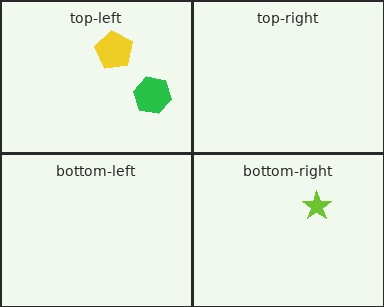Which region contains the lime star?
The bottom-right region.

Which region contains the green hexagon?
The top-left region.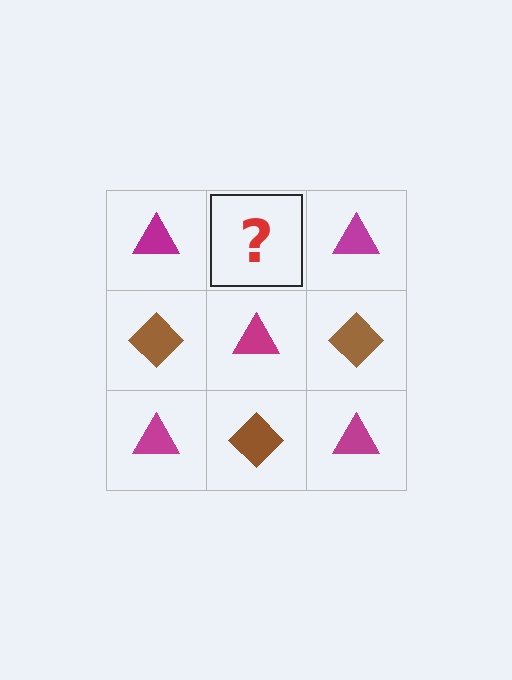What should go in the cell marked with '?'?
The missing cell should contain a brown diamond.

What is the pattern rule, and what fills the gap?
The rule is that it alternates magenta triangle and brown diamond in a checkerboard pattern. The gap should be filled with a brown diamond.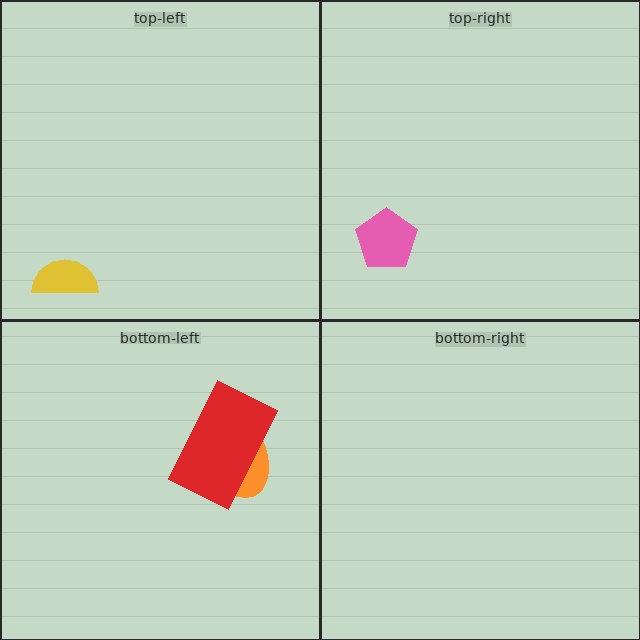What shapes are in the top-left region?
The yellow semicircle.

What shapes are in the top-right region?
The pink pentagon.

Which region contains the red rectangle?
The bottom-left region.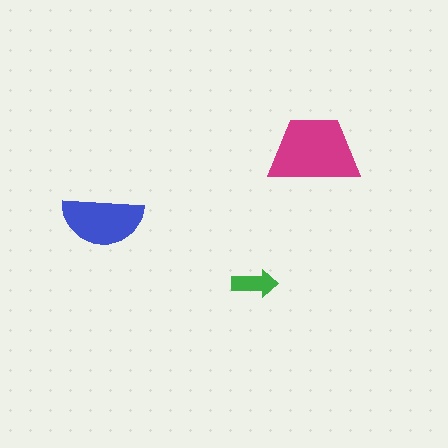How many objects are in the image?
There are 3 objects in the image.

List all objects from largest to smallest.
The magenta trapezoid, the blue semicircle, the green arrow.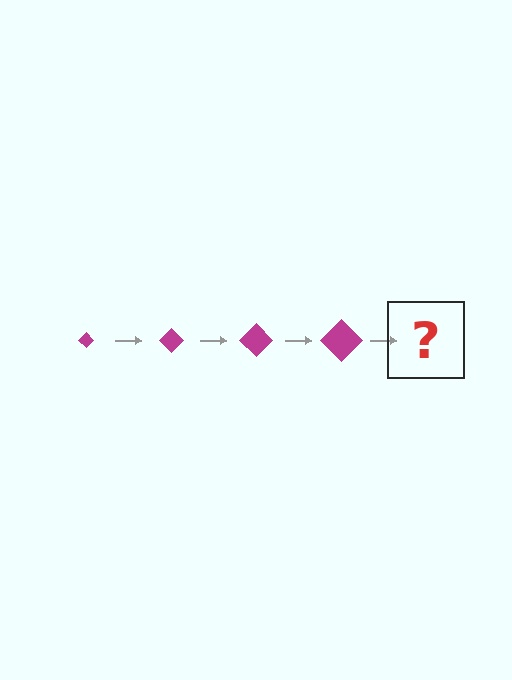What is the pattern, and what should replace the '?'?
The pattern is that the diamond gets progressively larger each step. The '?' should be a magenta diamond, larger than the previous one.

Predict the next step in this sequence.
The next step is a magenta diamond, larger than the previous one.